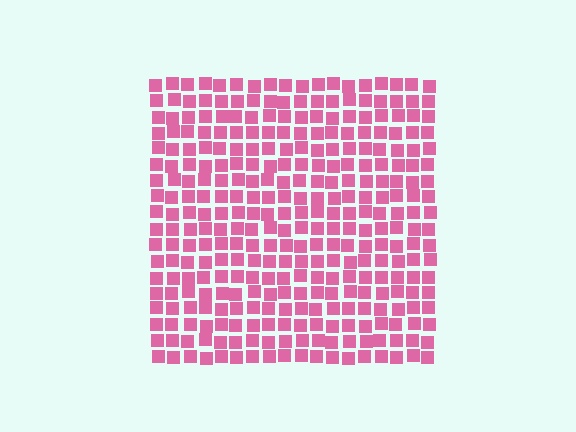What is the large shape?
The large shape is a square.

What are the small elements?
The small elements are squares.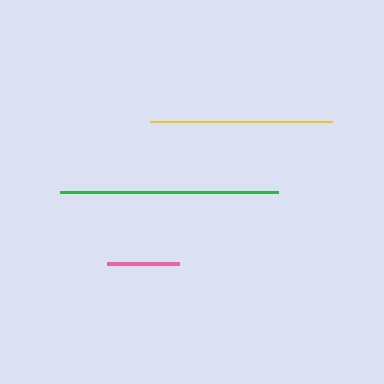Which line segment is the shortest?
The pink line is the shortest at approximately 73 pixels.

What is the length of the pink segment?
The pink segment is approximately 73 pixels long.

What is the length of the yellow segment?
The yellow segment is approximately 182 pixels long.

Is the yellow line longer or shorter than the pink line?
The yellow line is longer than the pink line.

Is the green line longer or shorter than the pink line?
The green line is longer than the pink line.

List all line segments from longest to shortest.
From longest to shortest: green, yellow, pink.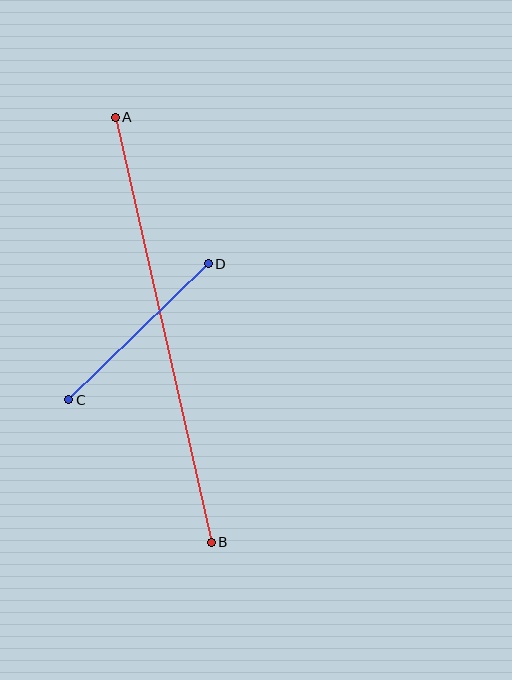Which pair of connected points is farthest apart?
Points A and B are farthest apart.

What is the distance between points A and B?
The distance is approximately 436 pixels.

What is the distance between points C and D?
The distance is approximately 195 pixels.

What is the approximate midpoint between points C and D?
The midpoint is at approximately (139, 332) pixels.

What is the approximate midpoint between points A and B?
The midpoint is at approximately (163, 330) pixels.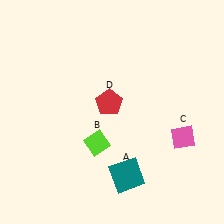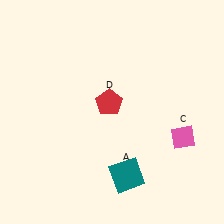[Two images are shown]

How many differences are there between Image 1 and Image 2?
There is 1 difference between the two images.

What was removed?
The lime diamond (B) was removed in Image 2.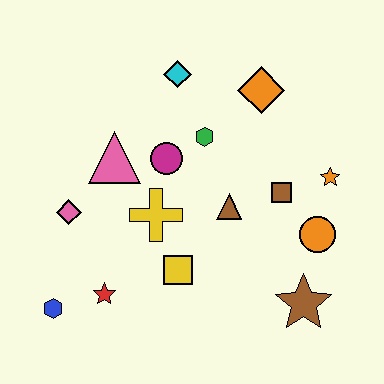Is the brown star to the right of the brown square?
Yes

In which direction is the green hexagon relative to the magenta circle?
The green hexagon is to the right of the magenta circle.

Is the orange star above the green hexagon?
No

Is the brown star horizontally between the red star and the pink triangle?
No